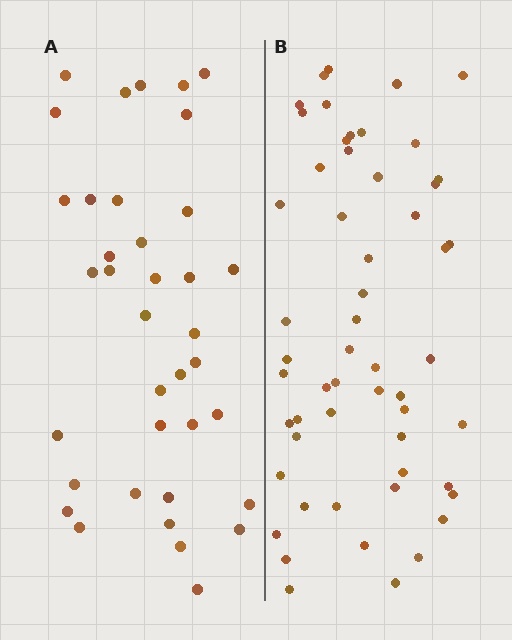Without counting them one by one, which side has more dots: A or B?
Region B (the right region) has more dots.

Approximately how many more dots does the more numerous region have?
Region B has approximately 20 more dots than region A.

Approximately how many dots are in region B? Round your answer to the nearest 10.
About 60 dots. (The exact count is 55, which rounds to 60.)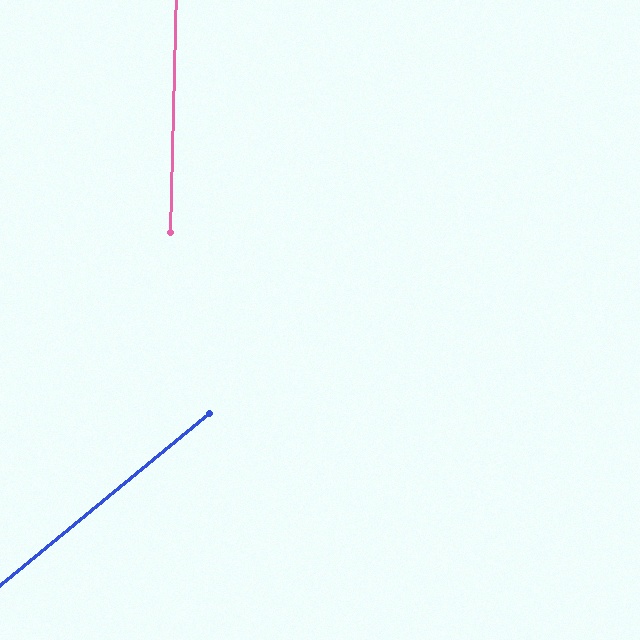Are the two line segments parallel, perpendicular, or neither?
Neither parallel nor perpendicular — they differ by about 49°.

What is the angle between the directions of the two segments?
Approximately 49 degrees.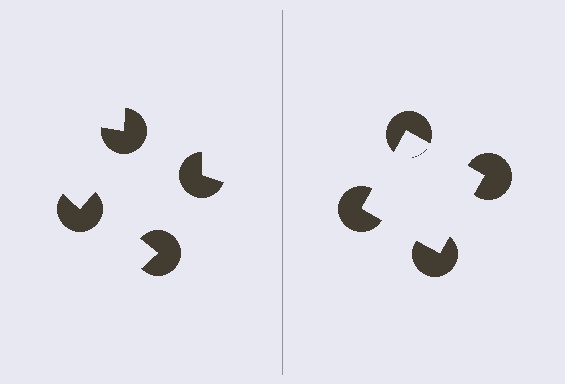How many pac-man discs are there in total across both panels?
8 — 4 on each side.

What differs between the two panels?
The pac-man discs are positioned identically on both sides; only the wedge orientations differ. On the right they align to a square; on the left they are misaligned.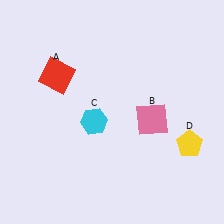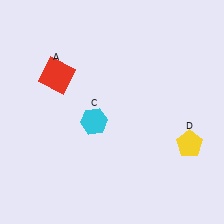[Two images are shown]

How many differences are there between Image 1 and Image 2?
There is 1 difference between the two images.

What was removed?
The pink square (B) was removed in Image 2.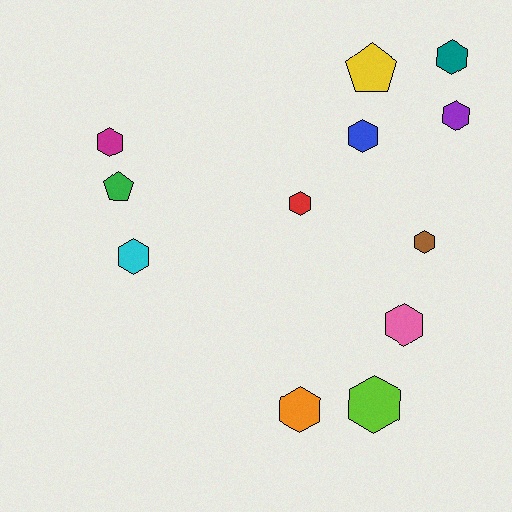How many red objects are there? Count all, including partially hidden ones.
There is 1 red object.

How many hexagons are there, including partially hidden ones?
There are 10 hexagons.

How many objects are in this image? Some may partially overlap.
There are 12 objects.